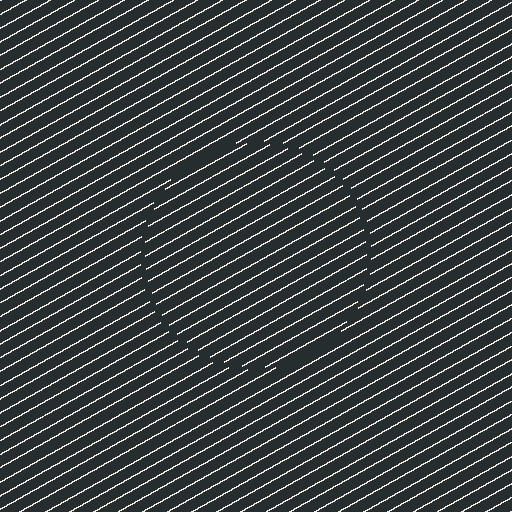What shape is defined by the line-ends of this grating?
An illusory circle. The interior of the shape contains the same grating, shifted by half a period — the contour is defined by the phase discontinuity where line-ends from the inner and outer gratings abut.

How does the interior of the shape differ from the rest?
The interior of the shape contains the same grating, shifted by half a period — the contour is defined by the phase discontinuity where line-ends from the inner and outer gratings abut.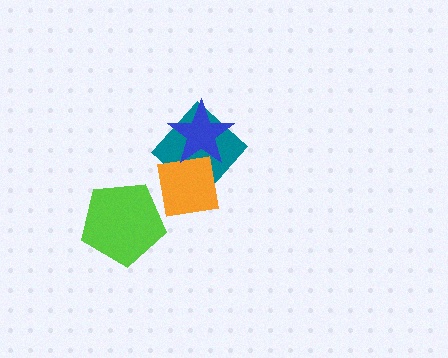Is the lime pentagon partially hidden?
No, no other shape covers it.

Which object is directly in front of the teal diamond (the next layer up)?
The orange square is directly in front of the teal diamond.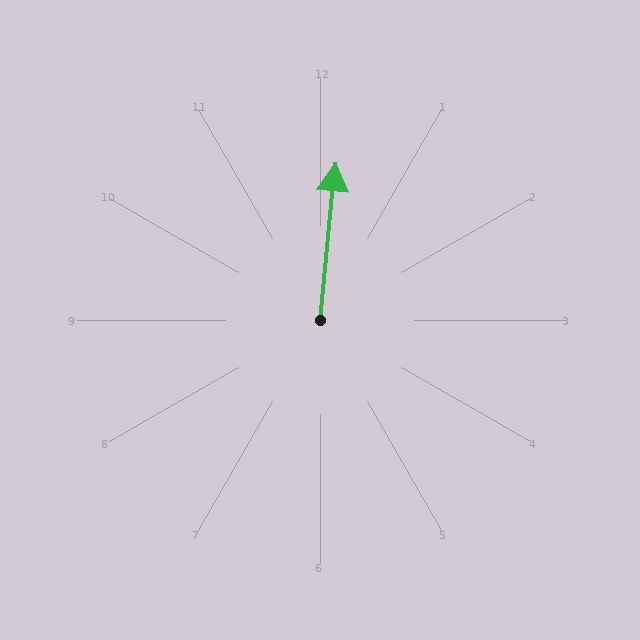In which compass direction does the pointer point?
North.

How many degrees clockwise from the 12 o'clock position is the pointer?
Approximately 5 degrees.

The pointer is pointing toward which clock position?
Roughly 12 o'clock.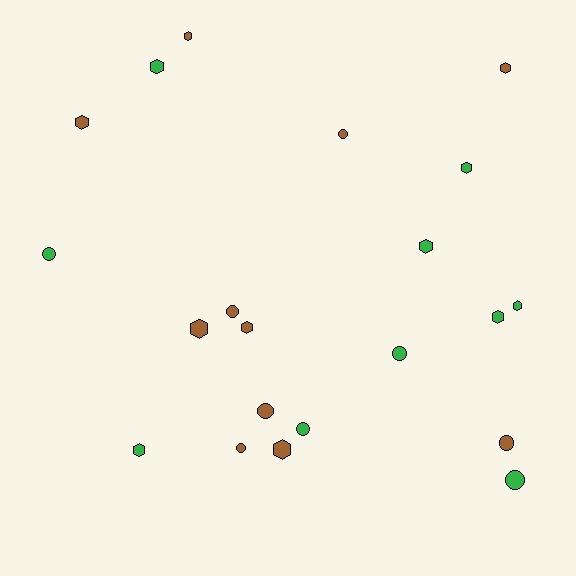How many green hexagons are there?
There are 6 green hexagons.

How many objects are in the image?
There are 21 objects.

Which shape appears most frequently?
Hexagon, with 12 objects.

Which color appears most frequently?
Brown, with 11 objects.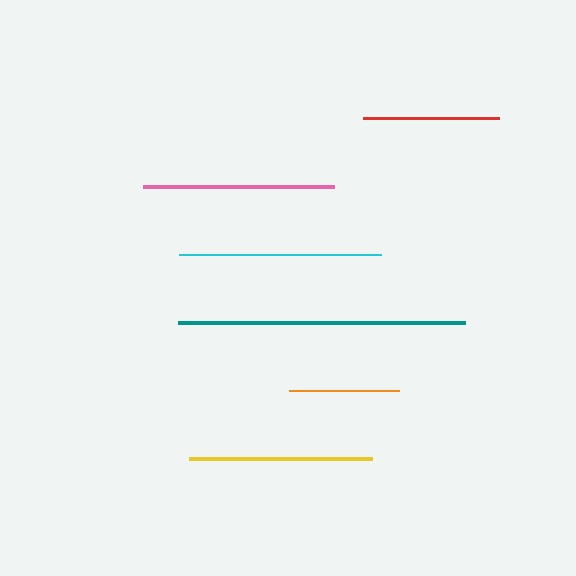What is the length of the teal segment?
The teal segment is approximately 287 pixels long.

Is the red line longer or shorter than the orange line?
The red line is longer than the orange line.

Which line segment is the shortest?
The orange line is the shortest at approximately 110 pixels.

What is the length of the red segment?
The red segment is approximately 136 pixels long.